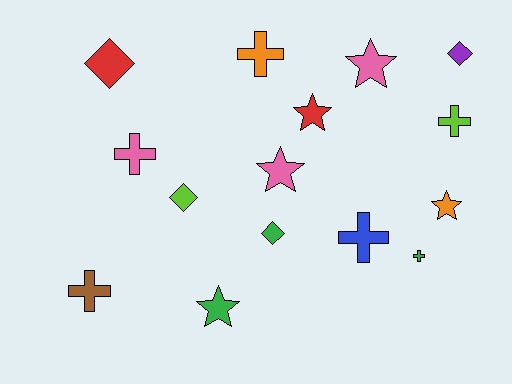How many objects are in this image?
There are 15 objects.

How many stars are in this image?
There are 5 stars.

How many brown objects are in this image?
There is 1 brown object.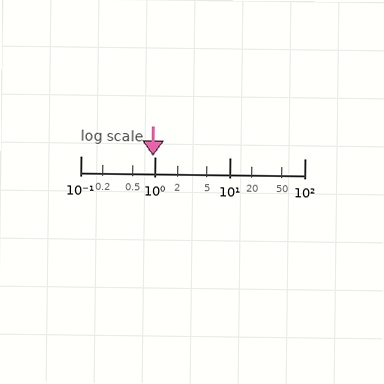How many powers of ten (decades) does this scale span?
The scale spans 3 decades, from 0.1 to 100.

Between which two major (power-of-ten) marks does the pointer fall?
The pointer is between 0.1 and 1.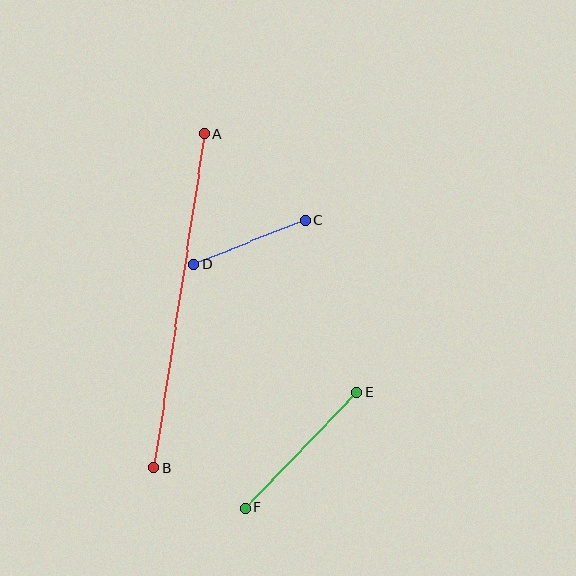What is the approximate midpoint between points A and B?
The midpoint is at approximately (179, 301) pixels.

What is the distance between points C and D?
The distance is approximately 120 pixels.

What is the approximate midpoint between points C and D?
The midpoint is at approximately (249, 242) pixels.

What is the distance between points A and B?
The distance is approximately 337 pixels.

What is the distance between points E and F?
The distance is approximately 160 pixels.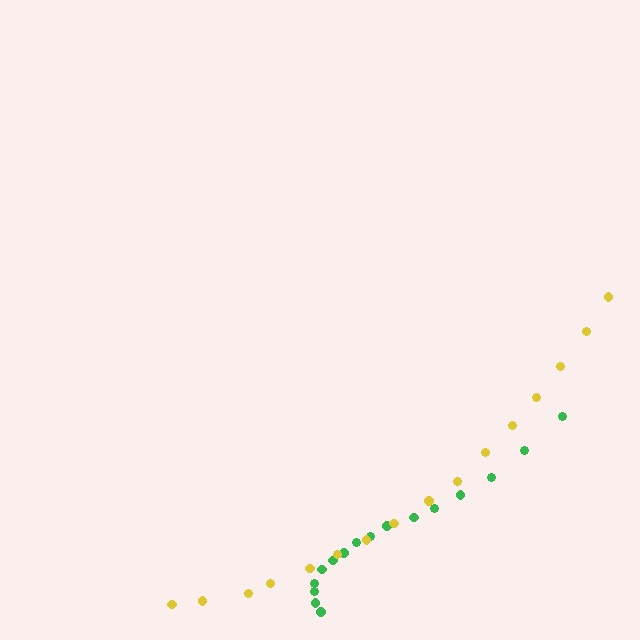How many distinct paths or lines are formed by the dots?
There are 2 distinct paths.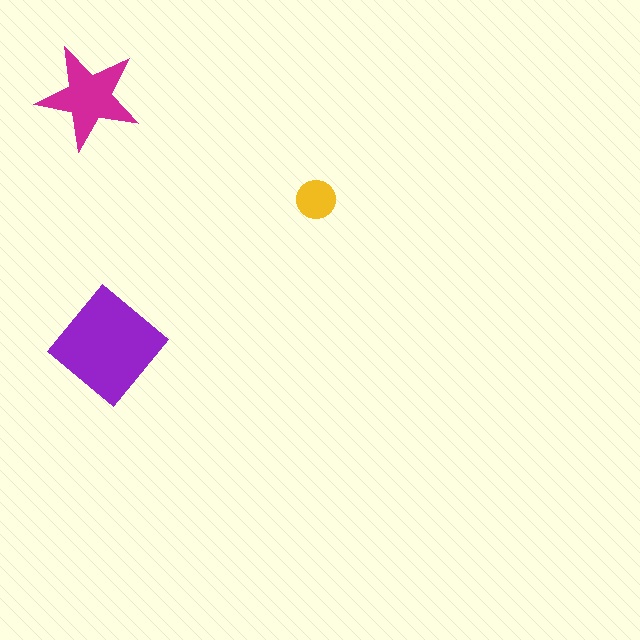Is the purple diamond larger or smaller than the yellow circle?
Larger.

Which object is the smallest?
The yellow circle.